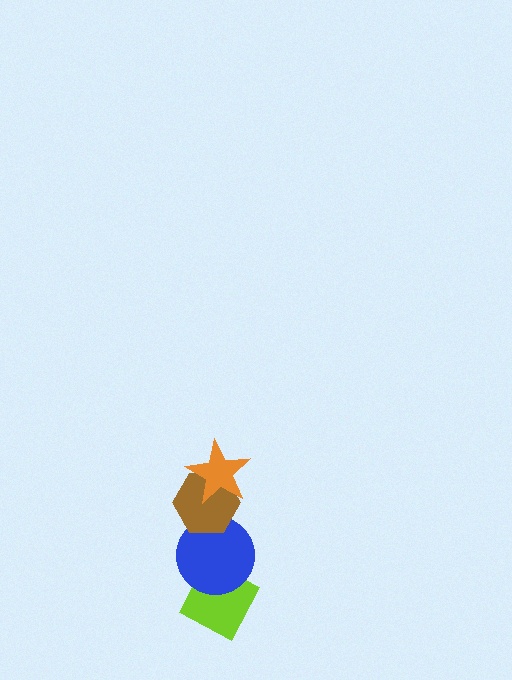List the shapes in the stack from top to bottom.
From top to bottom: the orange star, the brown hexagon, the blue circle, the lime diamond.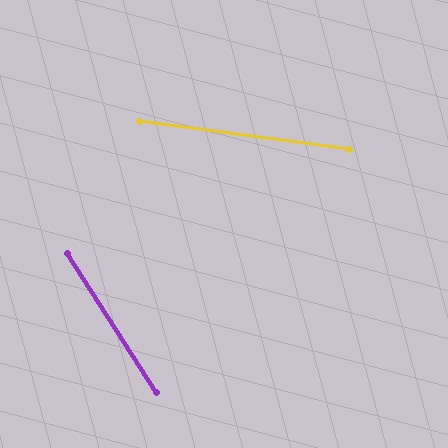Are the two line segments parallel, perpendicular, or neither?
Neither parallel nor perpendicular — they differ by about 50°.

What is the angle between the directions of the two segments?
Approximately 50 degrees.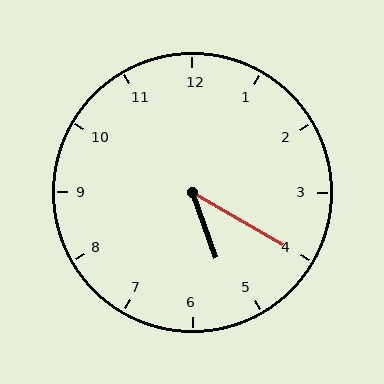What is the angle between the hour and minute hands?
Approximately 40 degrees.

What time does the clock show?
5:20.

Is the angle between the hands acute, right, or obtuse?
It is acute.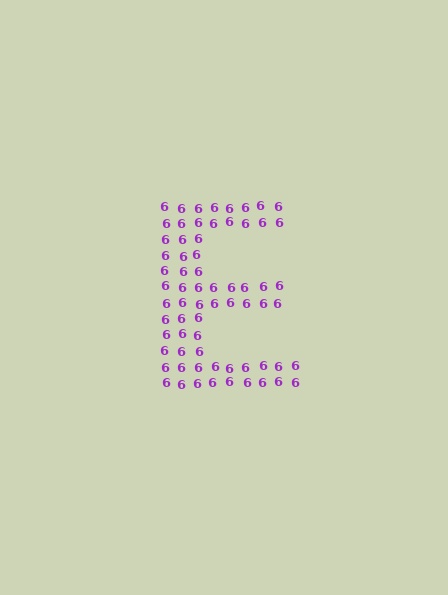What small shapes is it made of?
It is made of small digit 6's.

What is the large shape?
The large shape is the letter E.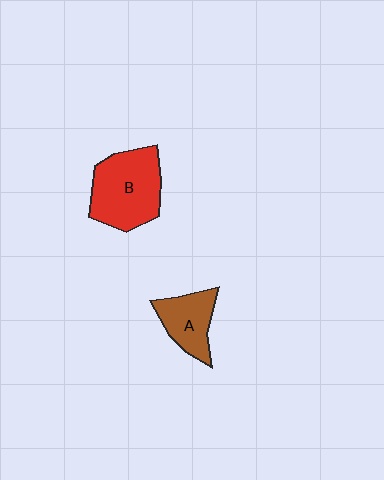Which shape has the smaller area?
Shape A (brown).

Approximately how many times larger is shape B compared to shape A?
Approximately 1.7 times.